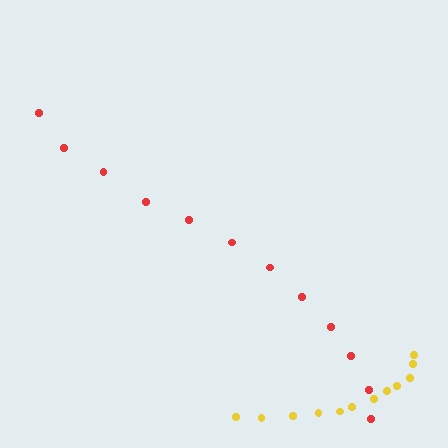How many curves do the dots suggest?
There are 2 distinct paths.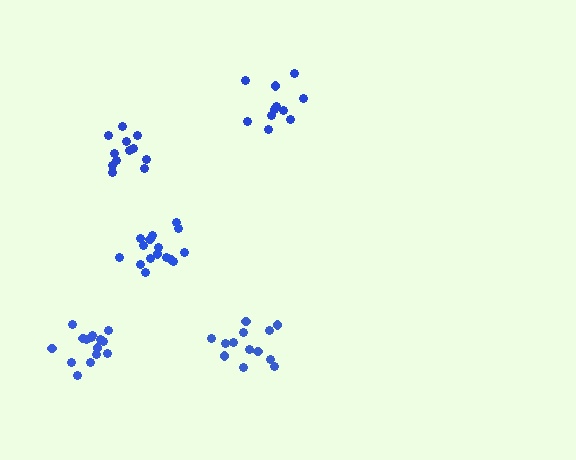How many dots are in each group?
Group 1: 13 dots, Group 2: 11 dots, Group 3: 12 dots, Group 4: 15 dots, Group 5: 16 dots (67 total).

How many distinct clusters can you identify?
There are 5 distinct clusters.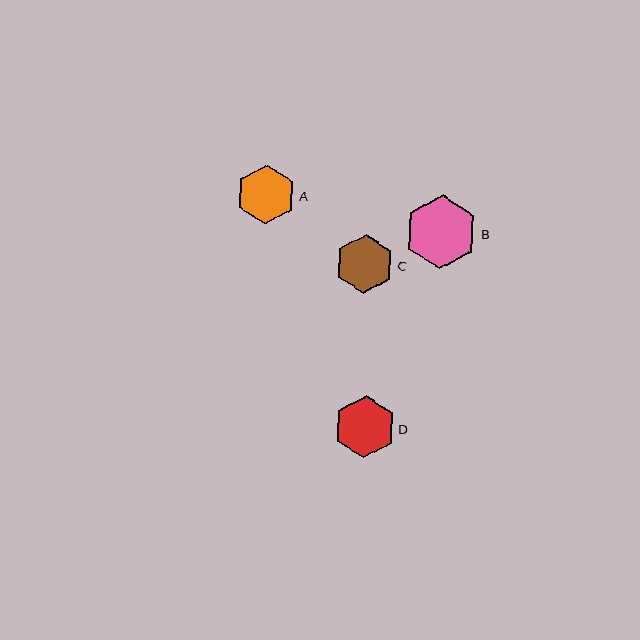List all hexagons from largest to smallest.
From largest to smallest: B, D, A, C.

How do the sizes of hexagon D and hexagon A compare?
Hexagon D and hexagon A are approximately the same size.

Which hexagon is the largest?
Hexagon B is the largest with a size of approximately 73 pixels.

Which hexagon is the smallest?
Hexagon C is the smallest with a size of approximately 59 pixels.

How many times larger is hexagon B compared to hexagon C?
Hexagon B is approximately 1.2 times the size of hexagon C.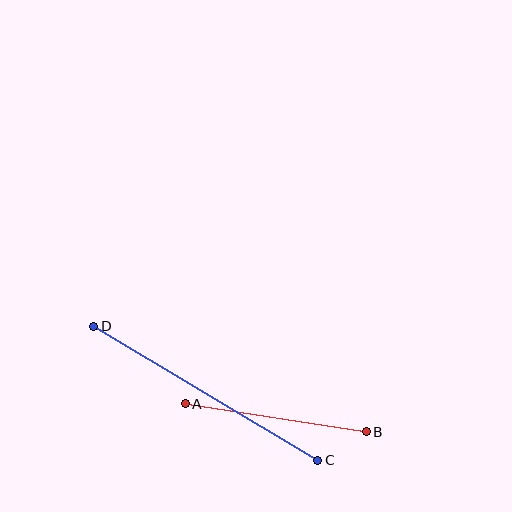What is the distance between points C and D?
The distance is approximately 261 pixels.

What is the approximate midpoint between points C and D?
The midpoint is at approximately (206, 393) pixels.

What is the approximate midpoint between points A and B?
The midpoint is at approximately (276, 418) pixels.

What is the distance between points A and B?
The distance is approximately 183 pixels.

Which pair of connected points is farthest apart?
Points C and D are farthest apart.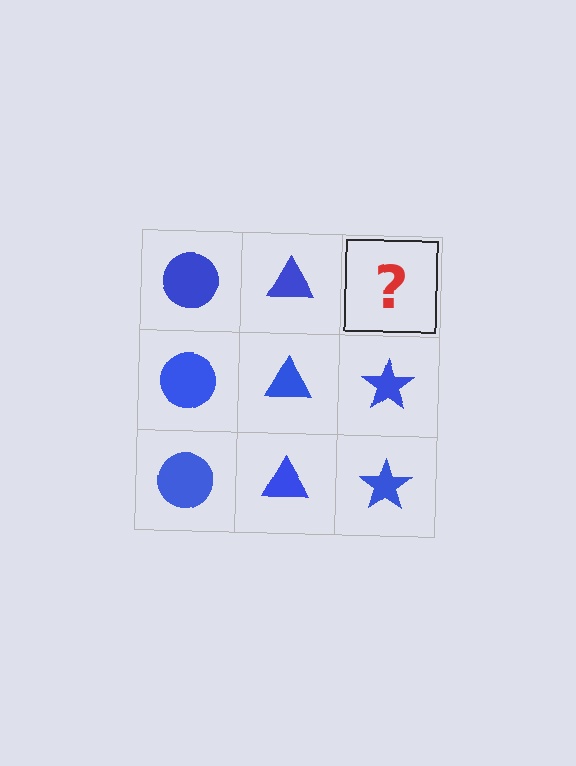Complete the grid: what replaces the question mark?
The question mark should be replaced with a blue star.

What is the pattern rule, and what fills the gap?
The rule is that each column has a consistent shape. The gap should be filled with a blue star.